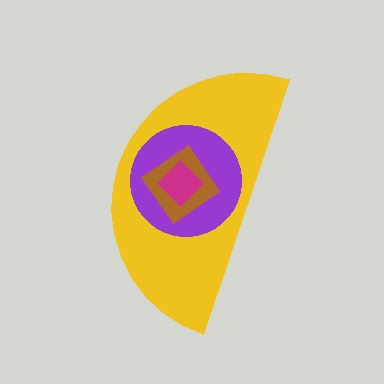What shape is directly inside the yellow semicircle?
The purple circle.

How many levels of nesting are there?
4.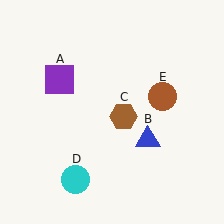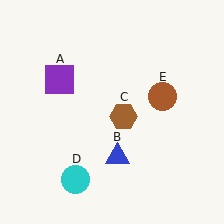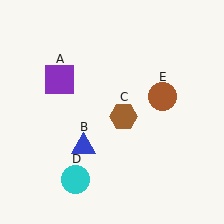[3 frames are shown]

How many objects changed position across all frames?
1 object changed position: blue triangle (object B).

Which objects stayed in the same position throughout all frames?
Purple square (object A) and brown hexagon (object C) and cyan circle (object D) and brown circle (object E) remained stationary.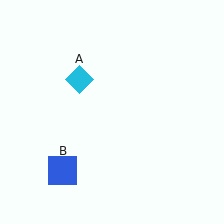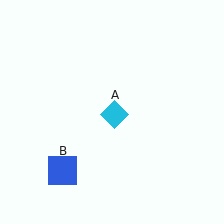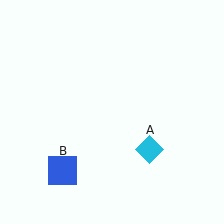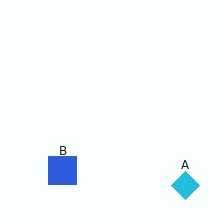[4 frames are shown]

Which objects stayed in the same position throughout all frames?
Blue square (object B) remained stationary.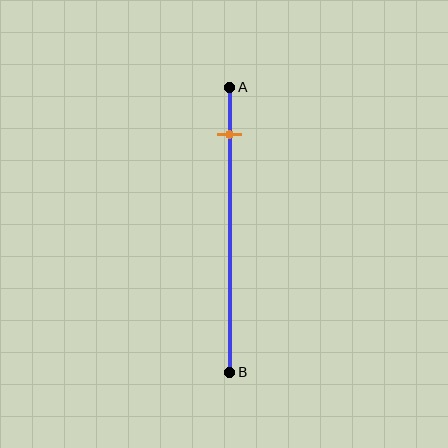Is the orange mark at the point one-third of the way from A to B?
No, the mark is at about 15% from A, not at the 33% one-third point.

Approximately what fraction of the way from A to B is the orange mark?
The orange mark is approximately 15% of the way from A to B.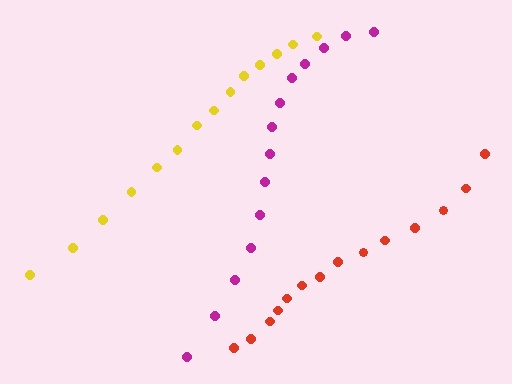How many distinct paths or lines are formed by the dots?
There are 3 distinct paths.